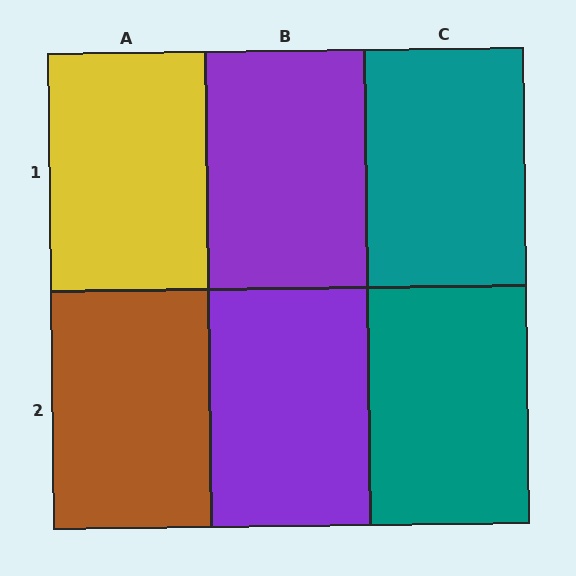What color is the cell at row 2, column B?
Purple.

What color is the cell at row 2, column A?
Brown.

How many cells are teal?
2 cells are teal.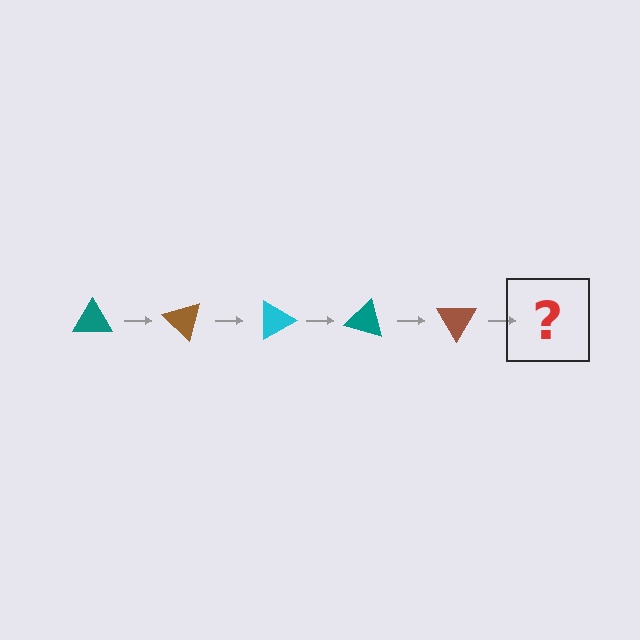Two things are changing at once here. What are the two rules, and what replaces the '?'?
The two rules are that it rotates 45 degrees each step and the color cycles through teal, brown, and cyan. The '?' should be a cyan triangle, rotated 225 degrees from the start.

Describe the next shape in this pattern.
It should be a cyan triangle, rotated 225 degrees from the start.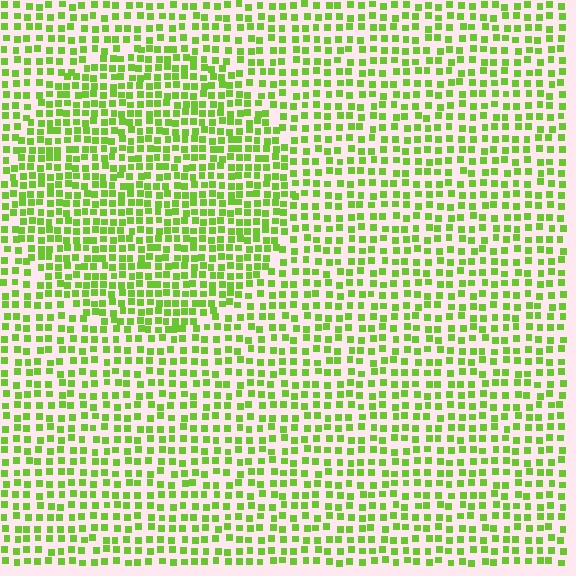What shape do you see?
I see a circle.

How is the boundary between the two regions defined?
The boundary is defined by a change in element density (approximately 1.5x ratio). All elements are the same color, size, and shape.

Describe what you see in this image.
The image contains small lime elements arranged at two different densities. A circle-shaped region is visible where the elements are more densely packed than the surrounding area.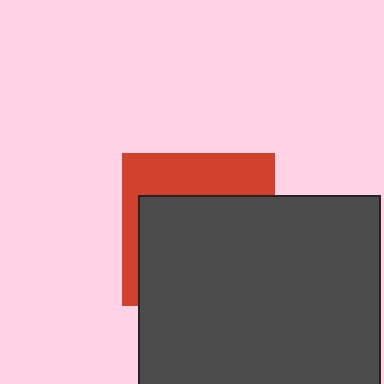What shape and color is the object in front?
The object in front is a dark gray square.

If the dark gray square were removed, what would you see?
You would see the complete red square.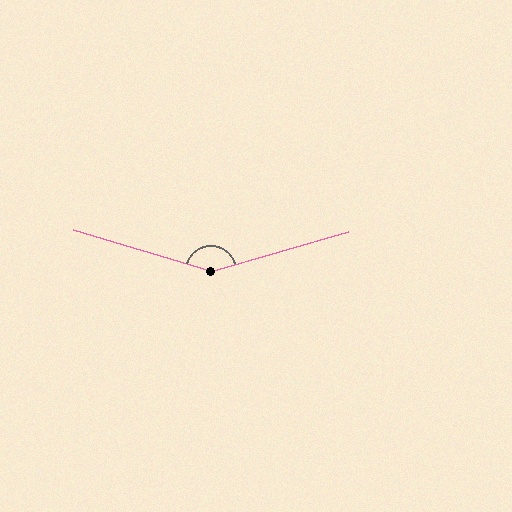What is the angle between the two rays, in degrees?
Approximately 148 degrees.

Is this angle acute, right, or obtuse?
It is obtuse.